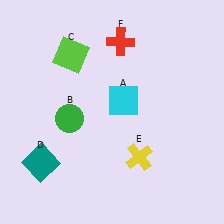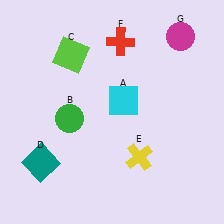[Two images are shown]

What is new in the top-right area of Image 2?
A magenta circle (G) was added in the top-right area of Image 2.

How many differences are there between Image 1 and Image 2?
There is 1 difference between the two images.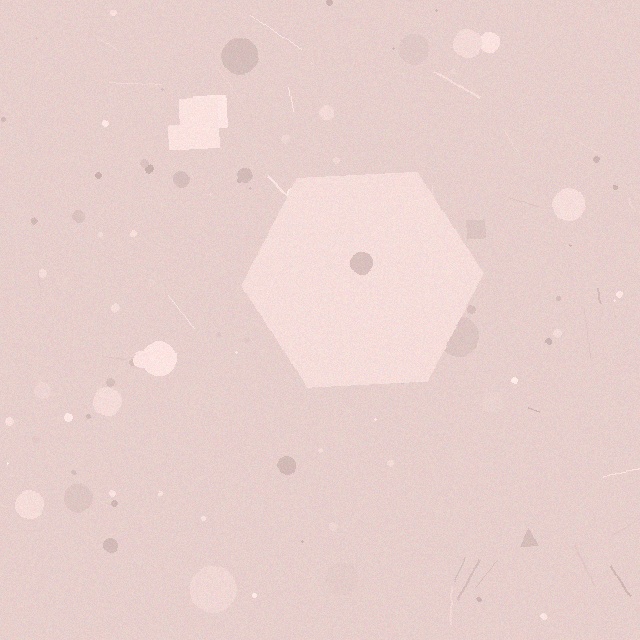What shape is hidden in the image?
A hexagon is hidden in the image.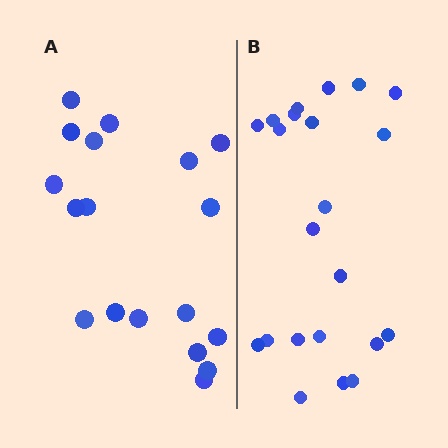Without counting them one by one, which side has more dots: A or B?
Region B (the right region) has more dots.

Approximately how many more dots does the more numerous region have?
Region B has about 4 more dots than region A.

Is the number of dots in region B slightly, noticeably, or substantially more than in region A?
Region B has only slightly more — the two regions are fairly close. The ratio is roughly 1.2 to 1.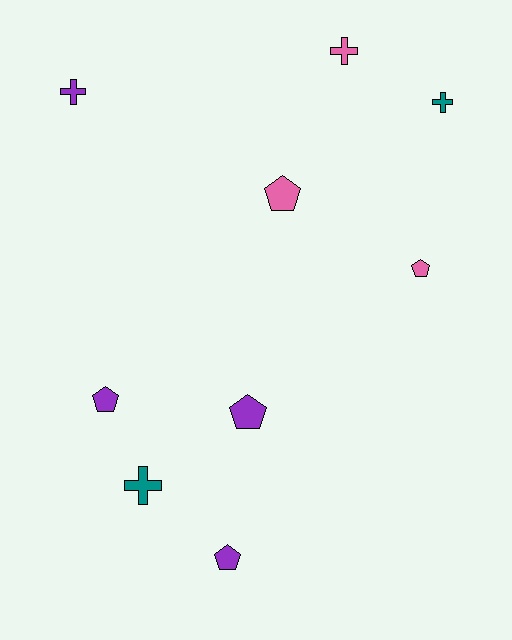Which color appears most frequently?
Purple, with 4 objects.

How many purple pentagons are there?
There are 3 purple pentagons.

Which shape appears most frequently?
Pentagon, with 5 objects.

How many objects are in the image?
There are 9 objects.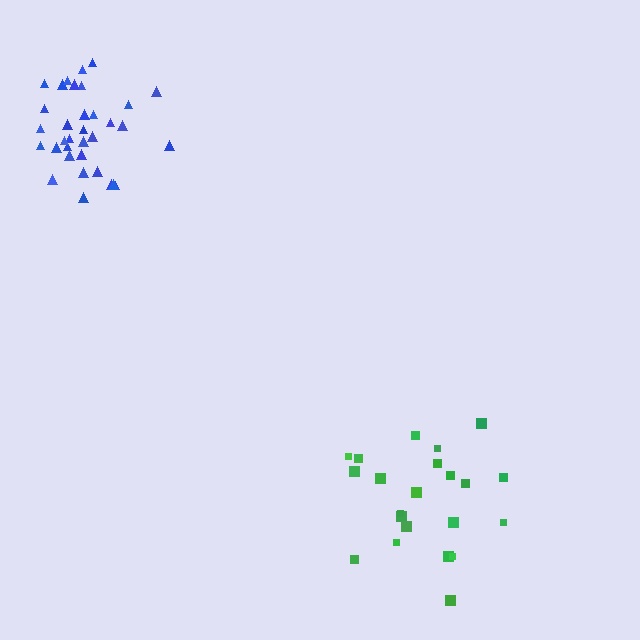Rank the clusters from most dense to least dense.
blue, green.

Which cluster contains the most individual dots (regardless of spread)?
Blue (34).